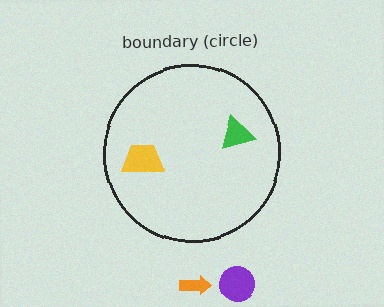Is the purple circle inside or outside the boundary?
Outside.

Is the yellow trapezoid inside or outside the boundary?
Inside.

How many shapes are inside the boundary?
2 inside, 2 outside.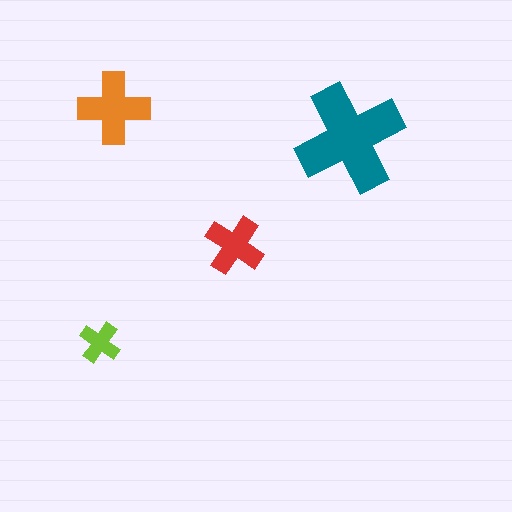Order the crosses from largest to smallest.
the teal one, the orange one, the red one, the lime one.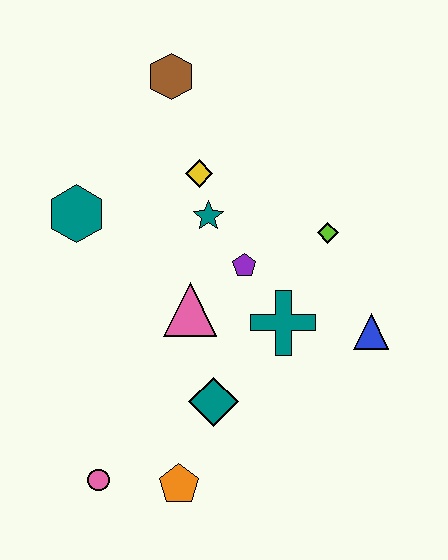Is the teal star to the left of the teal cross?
Yes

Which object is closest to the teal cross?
The purple pentagon is closest to the teal cross.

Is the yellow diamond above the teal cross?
Yes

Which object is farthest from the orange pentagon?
The brown hexagon is farthest from the orange pentagon.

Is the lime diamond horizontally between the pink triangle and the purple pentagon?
No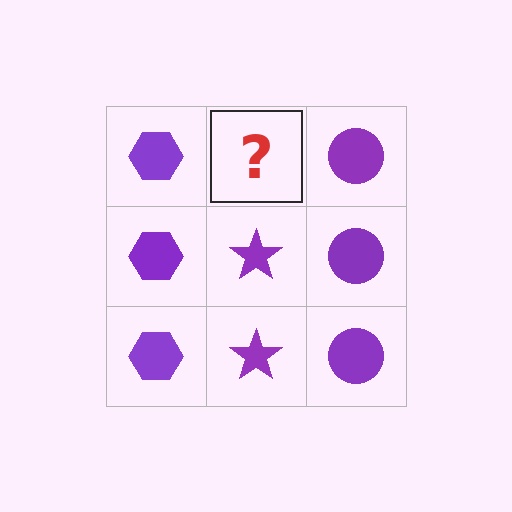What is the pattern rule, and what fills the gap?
The rule is that each column has a consistent shape. The gap should be filled with a purple star.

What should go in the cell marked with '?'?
The missing cell should contain a purple star.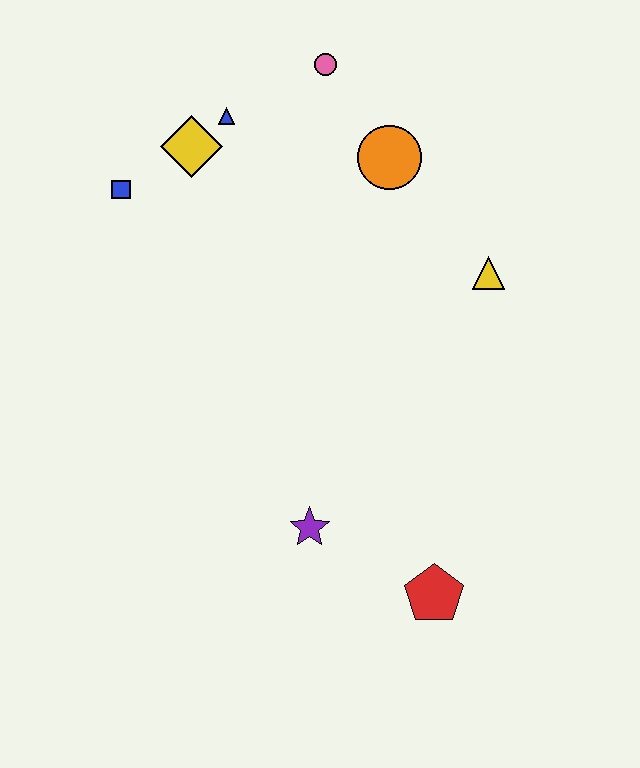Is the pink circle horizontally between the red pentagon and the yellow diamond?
Yes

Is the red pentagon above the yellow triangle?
No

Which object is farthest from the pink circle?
The red pentagon is farthest from the pink circle.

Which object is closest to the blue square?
The yellow diamond is closest to the blue square.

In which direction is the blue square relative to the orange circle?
The blue square is to the left of the orange circle.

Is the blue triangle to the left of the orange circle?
Yes